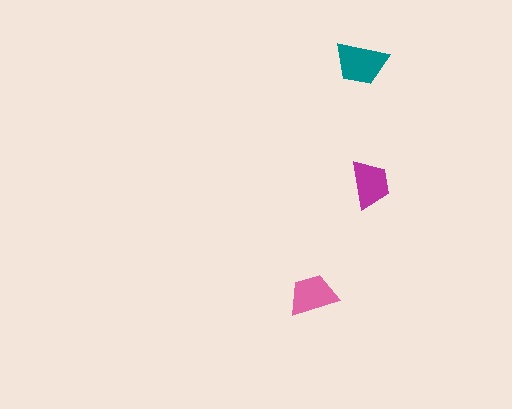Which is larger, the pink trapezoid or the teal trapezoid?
The teal one.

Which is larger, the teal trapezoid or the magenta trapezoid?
The teal one.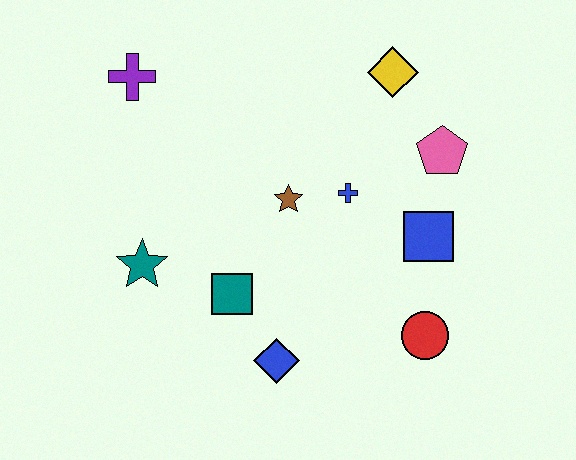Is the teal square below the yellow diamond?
Yes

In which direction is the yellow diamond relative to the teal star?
The yellow diamond is to the right of the teal star.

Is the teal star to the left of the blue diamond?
Yes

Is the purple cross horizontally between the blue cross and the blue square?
No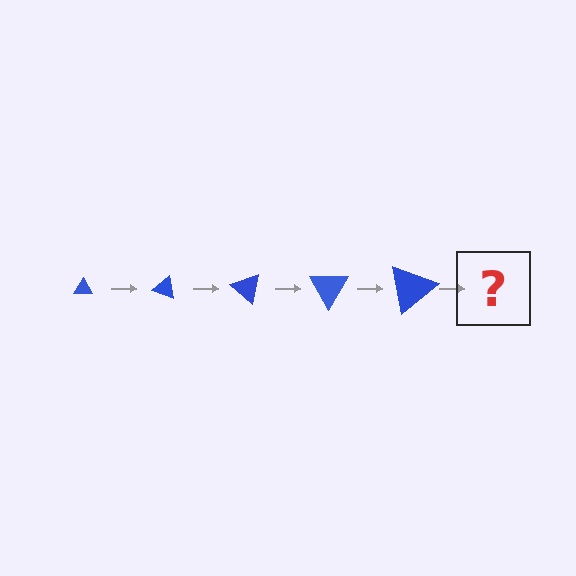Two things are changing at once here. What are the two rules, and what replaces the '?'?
The two rules are that the triangle grows larger each step and it rotates 20 degrees each step. The '?' should be a triangle, larger than the previous one and rotated 100 degrees from the start.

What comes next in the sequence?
The next element should be a triangle, larger than the previous one and rotated 100 degrees from the start.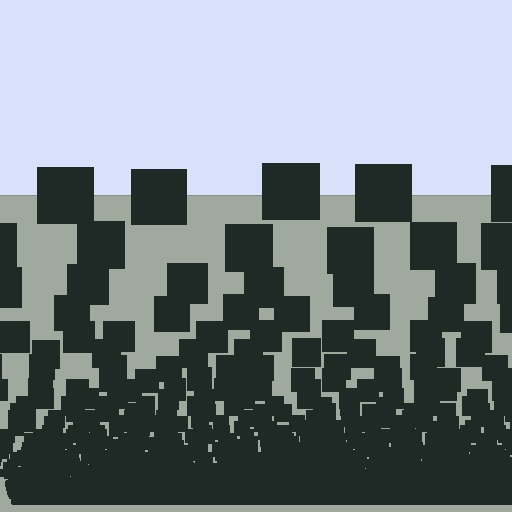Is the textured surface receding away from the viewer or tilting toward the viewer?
The surface appears to tilt toward the viewer. Texture elements get larger and sparser toward the top.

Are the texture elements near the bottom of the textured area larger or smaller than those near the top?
Smaller. The gradient is inverted — elements near the bottom are smaller and denser.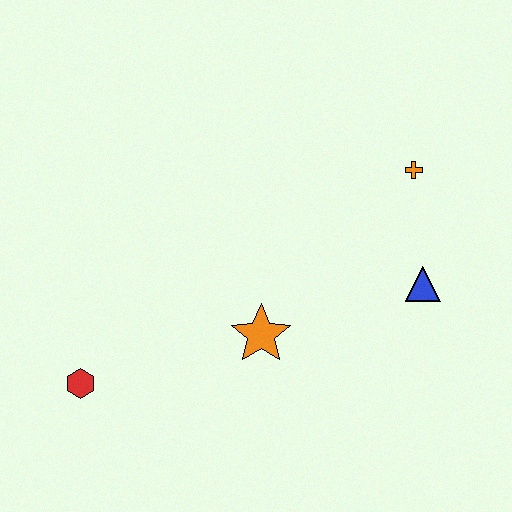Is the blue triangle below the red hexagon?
No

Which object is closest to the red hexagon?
The orange star is closest to the red hexagon.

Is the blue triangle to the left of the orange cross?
No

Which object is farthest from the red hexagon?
The orange cross is farthest from the red hexagon.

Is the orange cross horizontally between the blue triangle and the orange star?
Yes